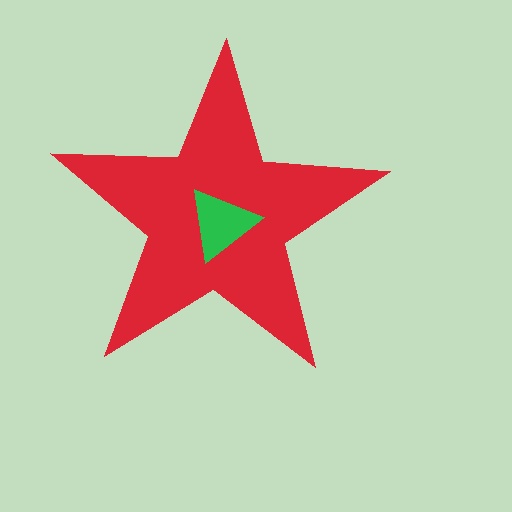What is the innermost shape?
The green triangle.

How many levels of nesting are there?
2.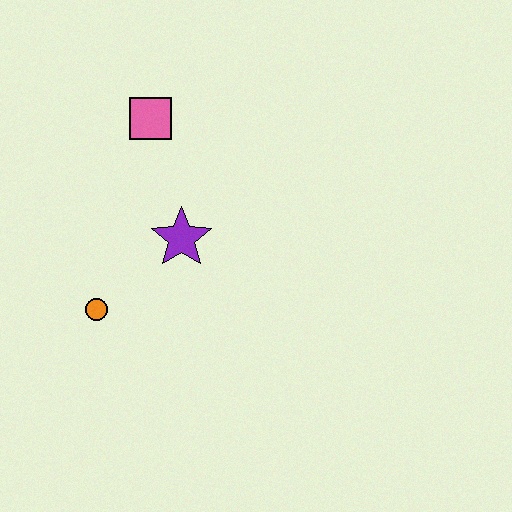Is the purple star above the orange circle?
Yes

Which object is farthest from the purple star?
The pink square is farthest from the purple star.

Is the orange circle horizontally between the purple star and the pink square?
No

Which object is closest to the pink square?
The purple star is closest to the pink square.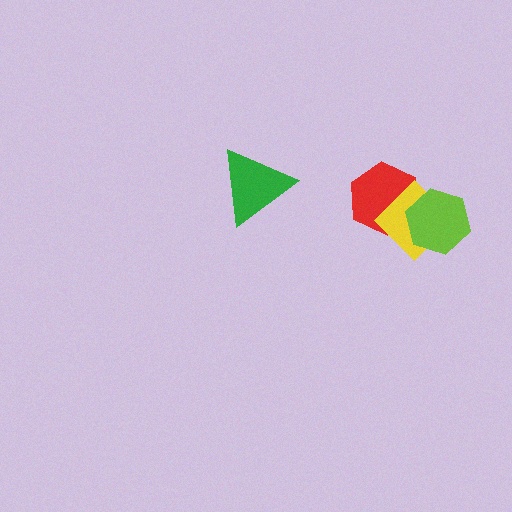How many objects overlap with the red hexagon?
2 objects overlap with the red hexagon.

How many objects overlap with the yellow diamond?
2 objects overlap with the yellow diamond.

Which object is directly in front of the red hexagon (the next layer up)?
The yellow diamond is directly in front of the red hexagon.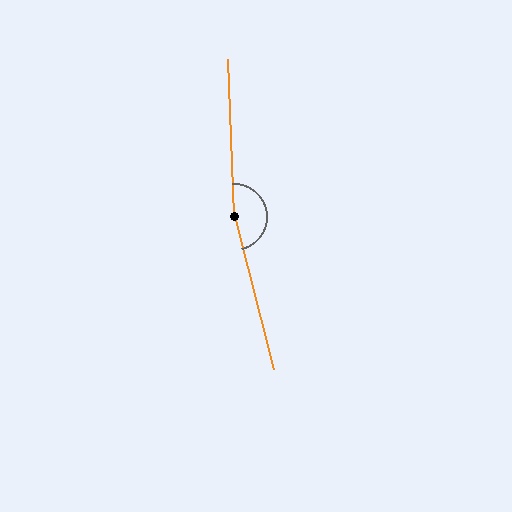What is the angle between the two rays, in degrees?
Approximately 168 degrees.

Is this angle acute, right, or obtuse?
It is obtuse.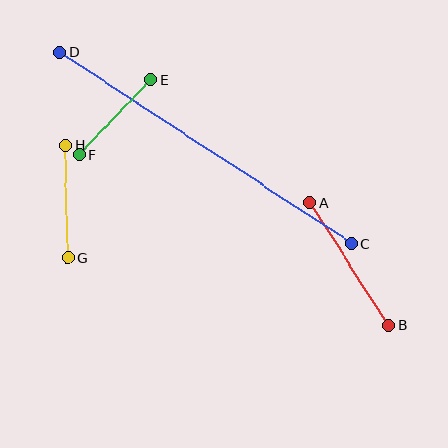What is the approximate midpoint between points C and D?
The midpoint is at approximately (206, 148) pixels.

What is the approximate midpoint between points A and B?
The midpoint is at approximately (349, 264) pixels.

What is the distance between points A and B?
The distance is approximately 146 pixels.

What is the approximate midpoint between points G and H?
The midpoint is at approximately (67, 202) pixels.